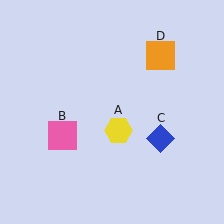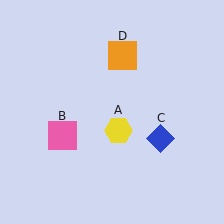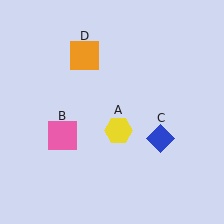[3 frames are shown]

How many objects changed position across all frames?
1 object changed position: orange square (object D).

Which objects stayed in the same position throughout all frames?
Yellow hexagon (object A) and pink square (object B) and blue diamond (object C) remained stationary.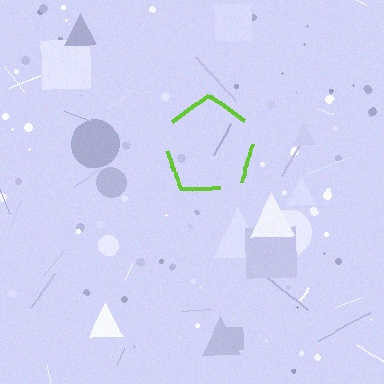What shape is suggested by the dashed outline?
The dashed outline suggests a pentagon.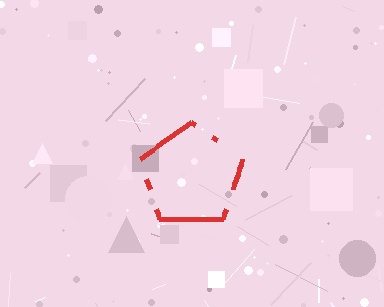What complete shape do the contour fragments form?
The contour fragments form a pentagon.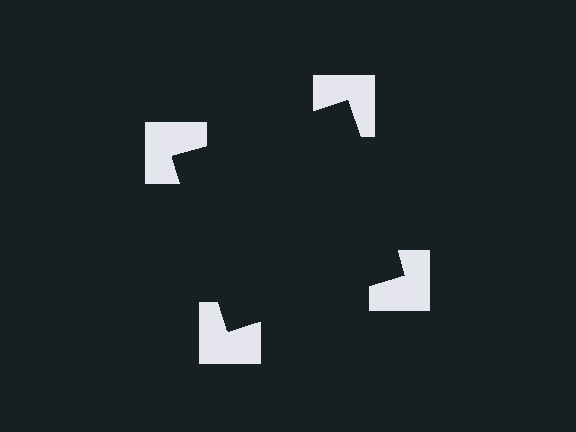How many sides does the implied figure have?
4 sides.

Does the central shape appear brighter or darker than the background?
It typically appears slightly darker than the background, even though no actual brightness change is drawn.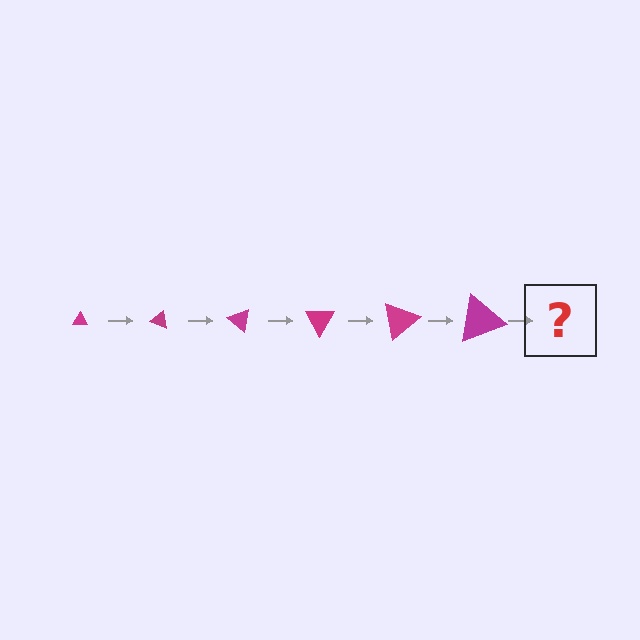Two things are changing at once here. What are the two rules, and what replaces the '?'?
The two rules are that the triangle grows larger each step and it rotates 20 degrees each step. The '?' should be a triangle, larger than the previous one and rotated 120 degrees from the start.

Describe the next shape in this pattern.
It should be a triangle, larger than the previous one and rotated 120 degrees from the start.